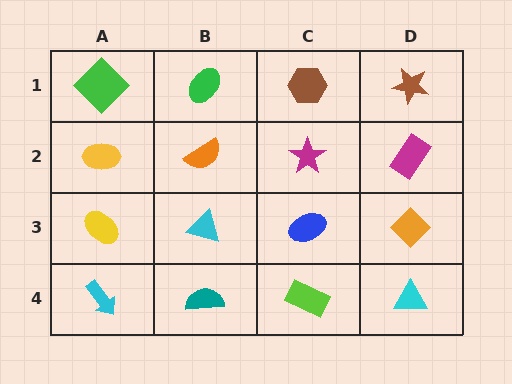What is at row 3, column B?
A cyan triangle.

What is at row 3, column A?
A yellow ellipse.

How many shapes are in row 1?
4 shapes.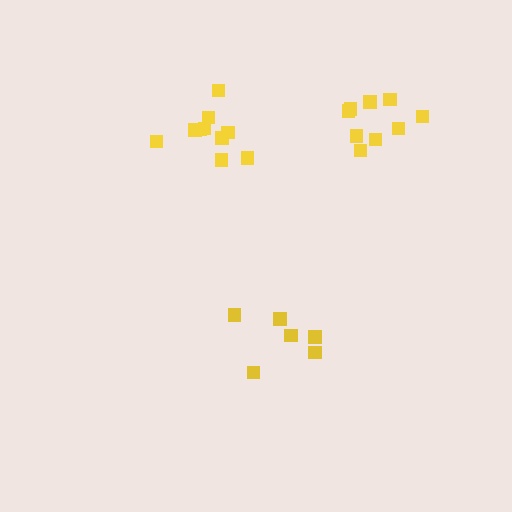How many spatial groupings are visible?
There are 3 spatial groupings.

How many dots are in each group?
Group 1: 10 dots, Group 2: 9 dots, Group 3: 6 dots (25 total).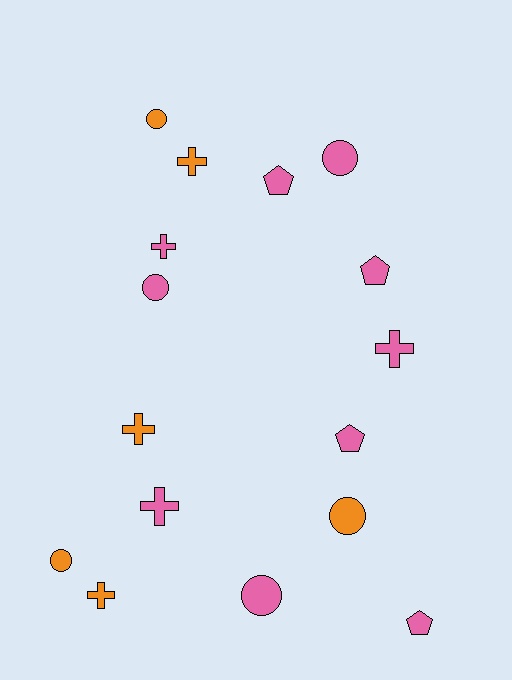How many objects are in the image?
There are 16 objects.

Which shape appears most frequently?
Circle, with 6 objects.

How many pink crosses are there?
There are 3 pink crosses.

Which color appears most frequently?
Pink, with 10 objects.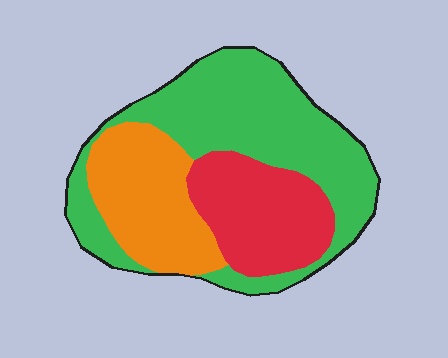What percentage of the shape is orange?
Orange takes up about one quarter (1/4) of the shape.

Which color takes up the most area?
Green, at roughly 50%.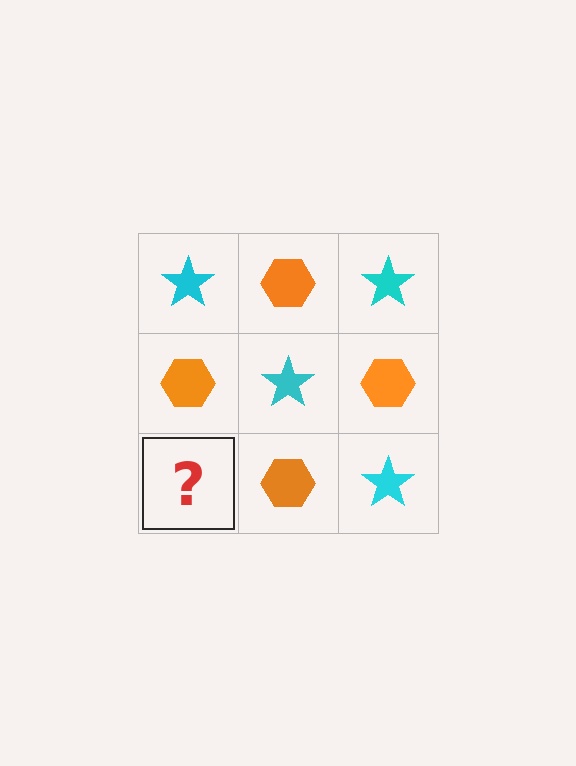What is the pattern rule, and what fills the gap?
The rule is that it alternates cyan star and orange hexagon in a checkerboard pattern. The gap should be filled with a cyan star.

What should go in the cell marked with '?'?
The missing cell should contain a cyan star.